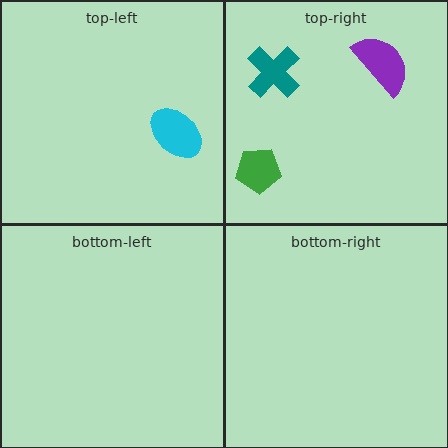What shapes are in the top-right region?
The green pentagon, the teal cross, the purple semicircle.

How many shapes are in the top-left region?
1.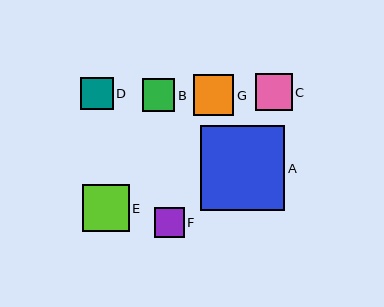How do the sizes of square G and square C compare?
Square G and square C are approximately the same size.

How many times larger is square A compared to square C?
Square A is approximately 2.3 times the size of square C.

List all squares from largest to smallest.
From largest to smallest: A, E, G, C, D, B, F.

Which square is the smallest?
Square F is the smallest with a size of approximately 30 pixels.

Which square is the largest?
Square A is the largest with a size of approximately 84 pixels.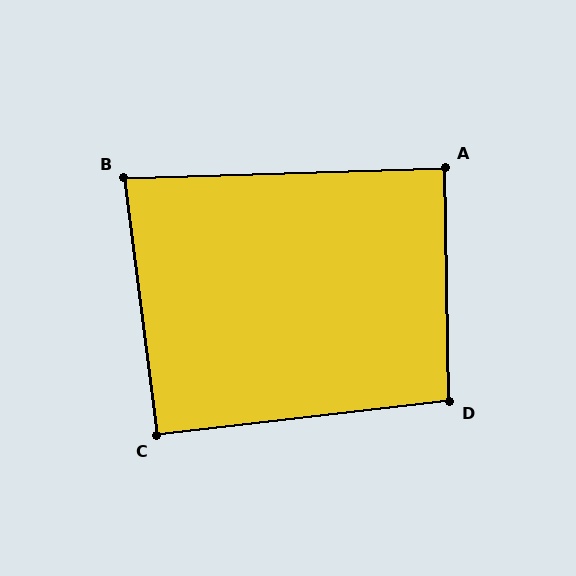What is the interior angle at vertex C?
Approximately 91 degrees (approximately right).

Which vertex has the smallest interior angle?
B, at approximately 85 degrees.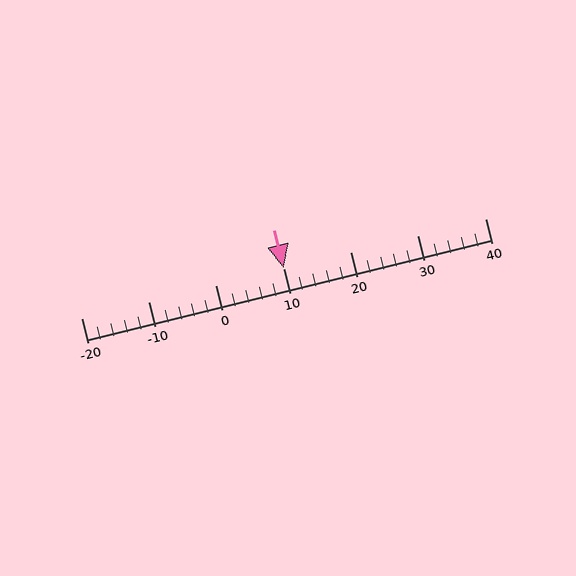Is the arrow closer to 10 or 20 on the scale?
The arrow is closer to 10.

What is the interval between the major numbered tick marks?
The major tick marks are spaced 10 units apart.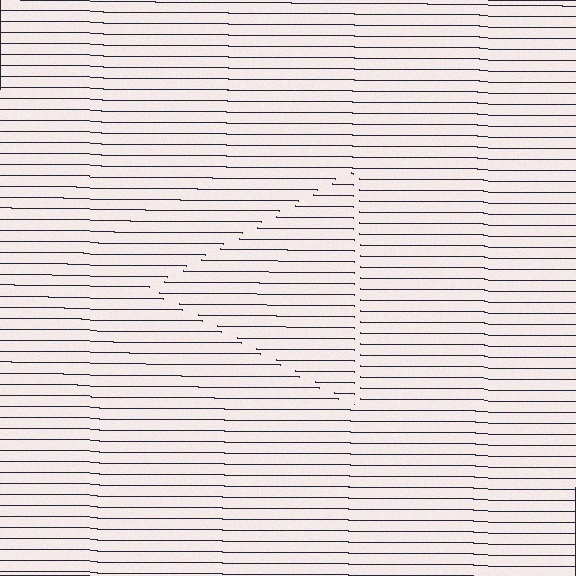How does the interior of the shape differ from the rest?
The interior of the shape contains the same grating, shifted by half a period — the contour is defined by the phase discontinuity where line-ends from the inner and outer gratings abut.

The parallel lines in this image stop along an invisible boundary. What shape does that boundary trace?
An illusory triangle. The interior of the shape contains the same grating, shifted by half a period — the contour is defined by the phase discontinuity where line-ends from the inner and outer gratings abut.